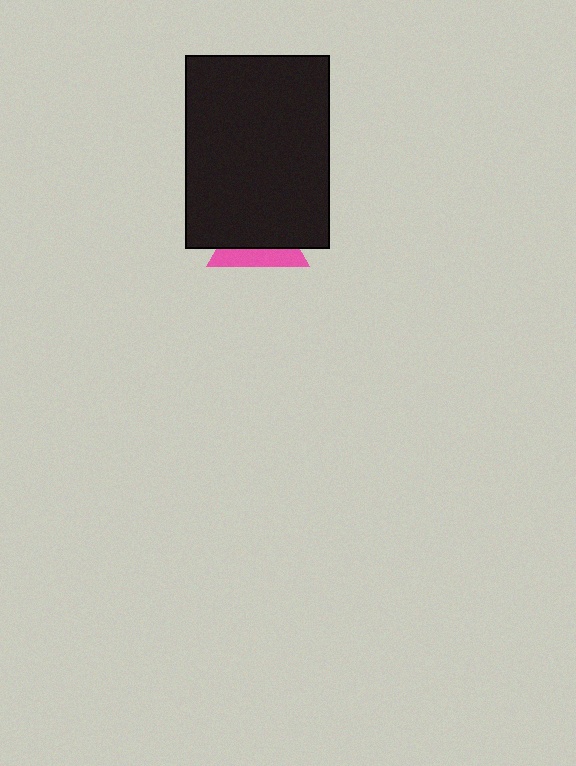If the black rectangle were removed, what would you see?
You would see the complete pink triangle.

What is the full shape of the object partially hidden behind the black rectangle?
The partially hidden object is a pink triangle.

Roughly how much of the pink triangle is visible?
A small part of it is visible (roughly 36%).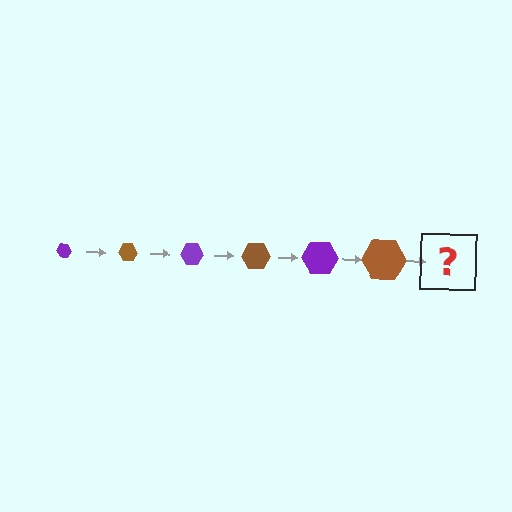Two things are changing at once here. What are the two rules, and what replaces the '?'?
The two rules are that the hexagon grows larger each step and the color cycles through purple and brown. The '?' should be a purple hexagon, larger than the previous one.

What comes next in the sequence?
The next element should be a purple hexagon, larger than the previous one.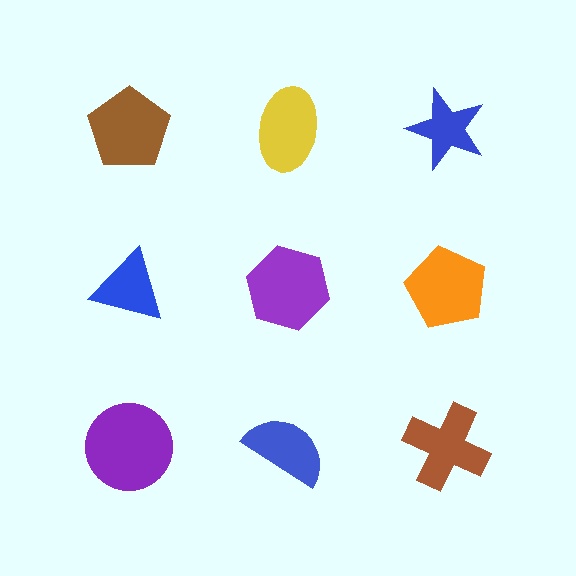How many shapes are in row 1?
3 shapes.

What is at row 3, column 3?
A brown cross.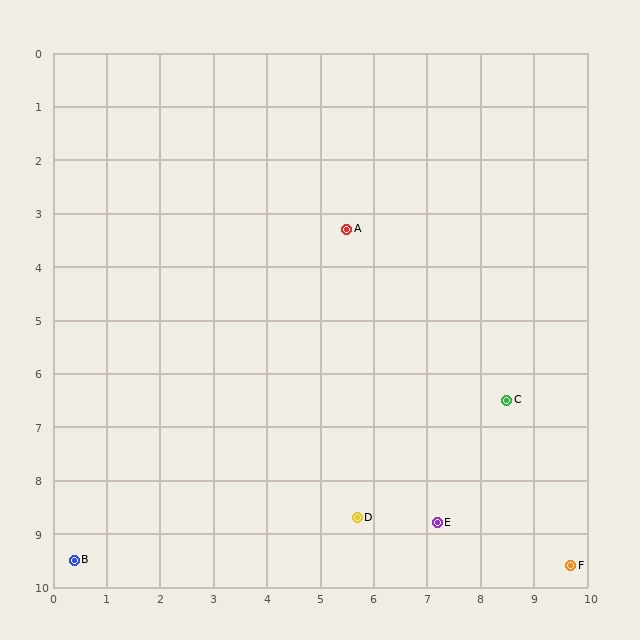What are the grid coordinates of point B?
Point B is at approximately (0.4, 9.5).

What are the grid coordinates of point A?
Point A is at approximately (5.5, 3.3).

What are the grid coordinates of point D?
Point D is at approximately (5.7, 8.7).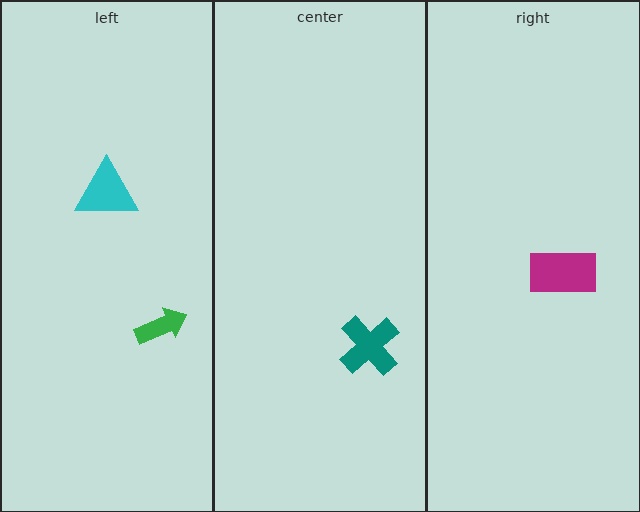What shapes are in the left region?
The cyan triangle, the green arrow.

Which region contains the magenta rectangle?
The right region.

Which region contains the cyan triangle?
The left region.